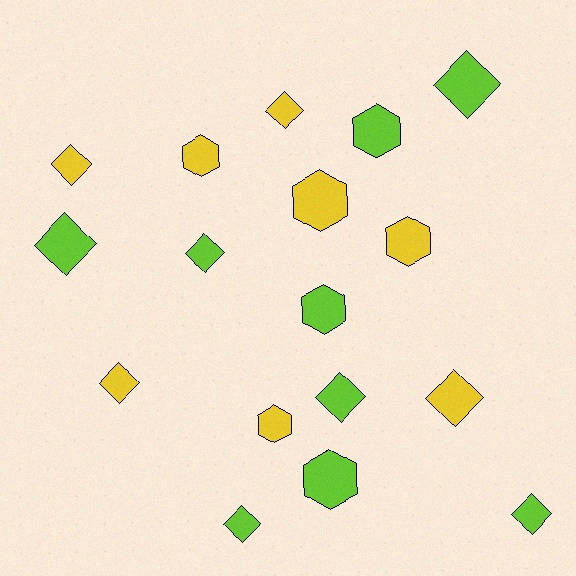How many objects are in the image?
There are 17 objects.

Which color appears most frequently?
Lime, with 9 objects.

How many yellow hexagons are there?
There are 4 yellow hexagons.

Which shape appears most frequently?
Diamond, with 10 objects.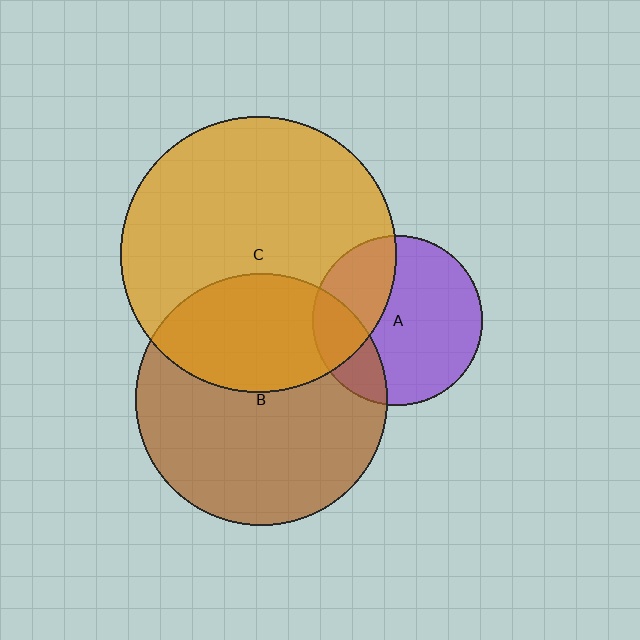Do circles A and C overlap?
Yes.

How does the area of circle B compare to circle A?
Approximately 2.2 times.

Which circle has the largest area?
Circle C (orange).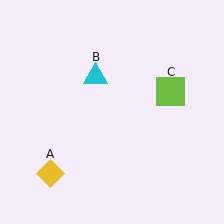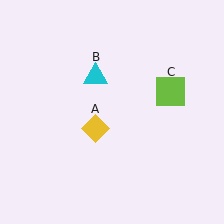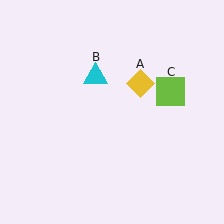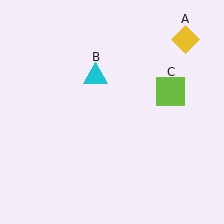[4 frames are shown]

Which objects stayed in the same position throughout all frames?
Cyan triangle (object B) and lime square (object C) remained stationary.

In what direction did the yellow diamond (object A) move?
The yellow diamond (object A) moved up and to the right.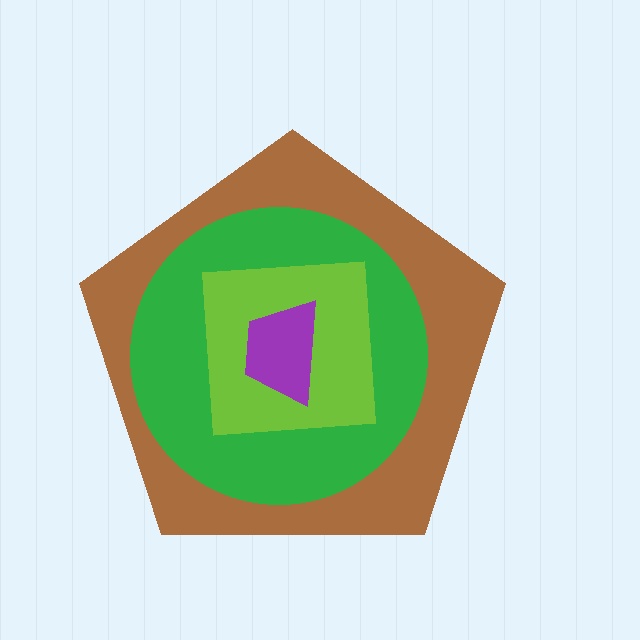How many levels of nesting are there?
4.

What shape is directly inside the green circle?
The lime square.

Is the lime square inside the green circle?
Yes.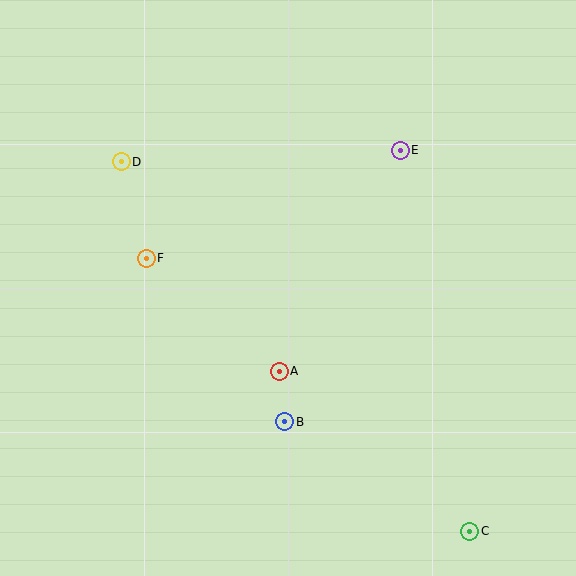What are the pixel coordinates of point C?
Point C is at (470, 531).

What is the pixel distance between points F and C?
The distance between F and C is 423 pixels.